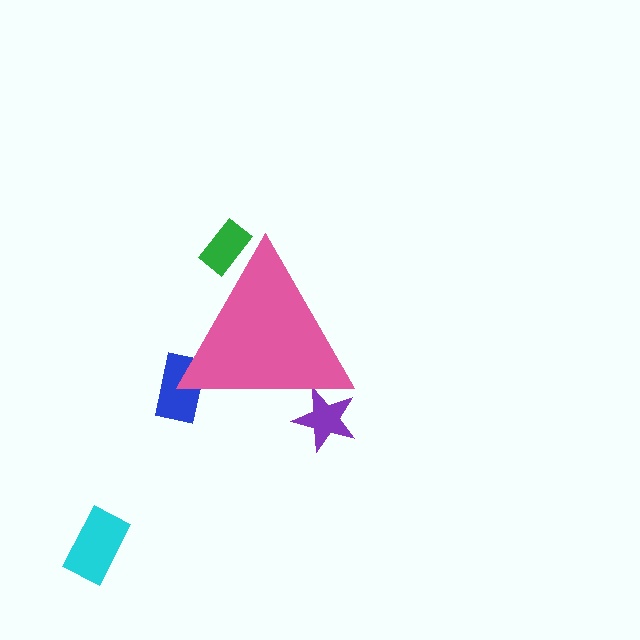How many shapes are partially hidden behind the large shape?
3 shapes are partially hidden.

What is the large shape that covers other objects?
A pink triangle.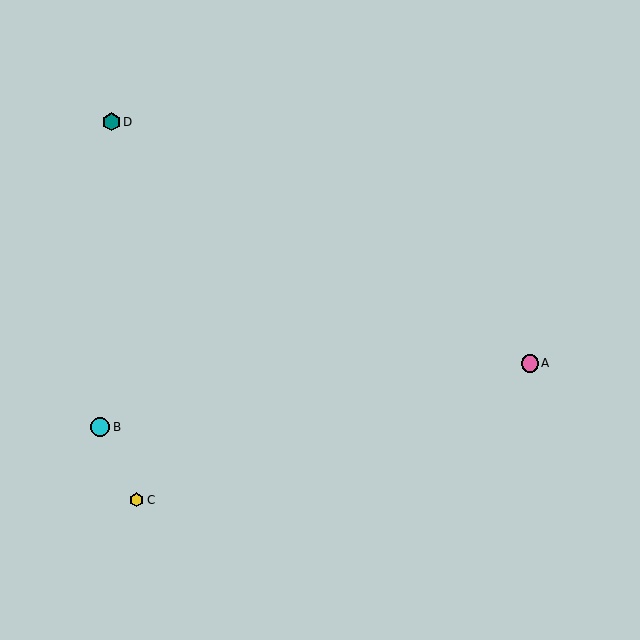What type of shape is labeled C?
Shape C is a yellow hexagon.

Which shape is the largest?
The cyan circle (labeled B) is the largest.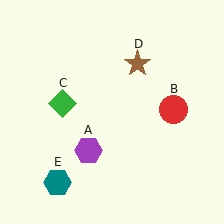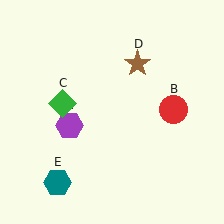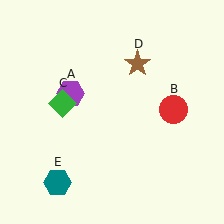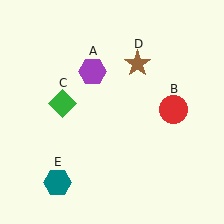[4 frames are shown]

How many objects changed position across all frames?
1 object changed position: purple hexagon (object A).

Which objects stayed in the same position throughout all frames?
Red circle (object B) and green diamond (object C) and brown star (object D) and teal hexagon (object E) remained stationary.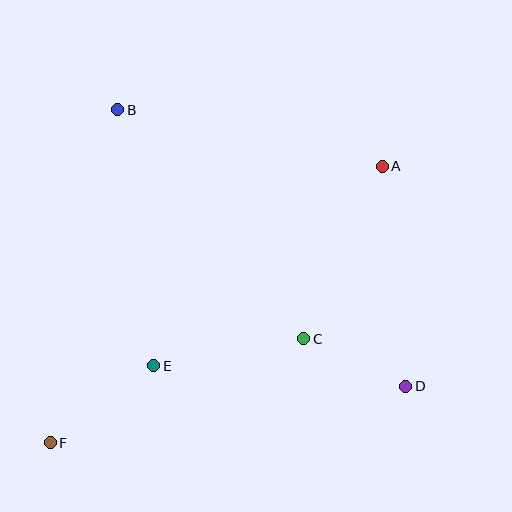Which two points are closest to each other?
Points C and D are closest to each other.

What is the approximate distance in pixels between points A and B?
The distance between A and B is approximately 270 pixels.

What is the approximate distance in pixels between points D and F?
The distance between D and F is approximately 360 pixels.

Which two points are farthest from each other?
Points A and F are farthest from each other.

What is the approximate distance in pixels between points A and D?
The distance between A and D is approximately 222 pixels.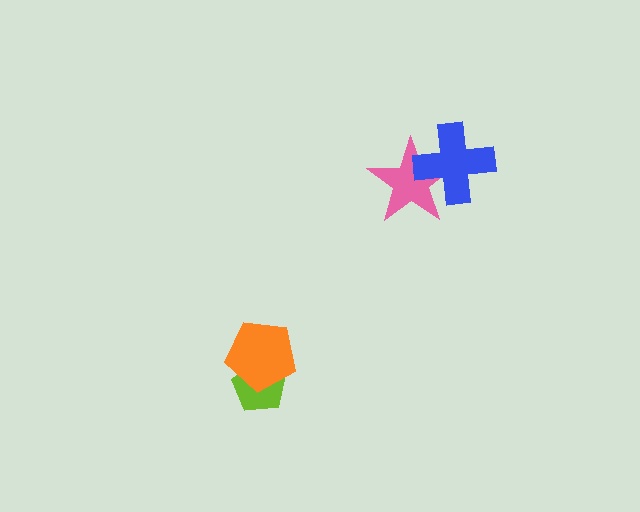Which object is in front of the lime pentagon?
The orange pentagon is in front of the lime pentagon.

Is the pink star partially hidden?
Yes, it is partially covered by another shape.